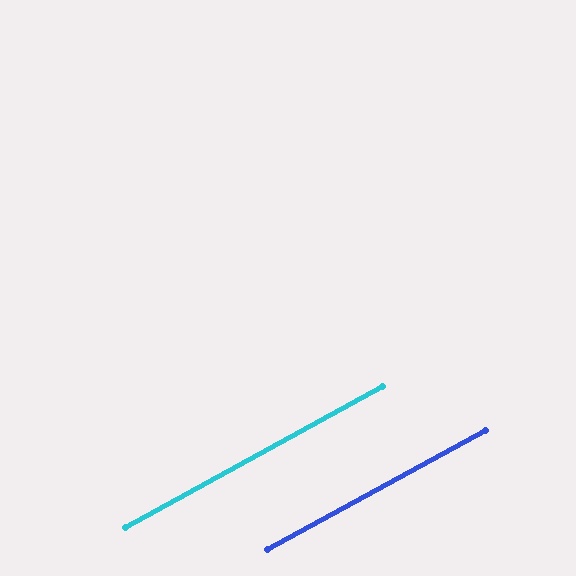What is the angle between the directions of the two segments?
Approximately 0 degrees.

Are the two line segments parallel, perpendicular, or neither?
Parallel — their directions differ by only 0.2°.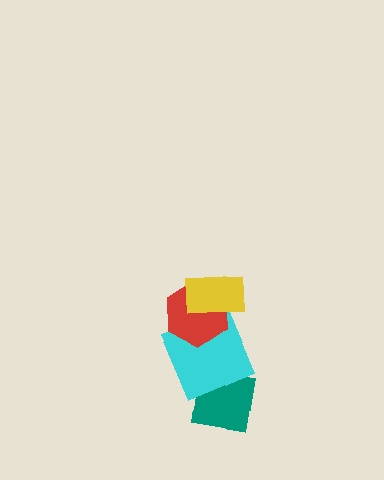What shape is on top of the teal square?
The cyan square is on top of the teal square.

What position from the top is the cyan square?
The cyan square is 3rd from the top.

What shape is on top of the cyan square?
The red hexagon is on top of the cyan square.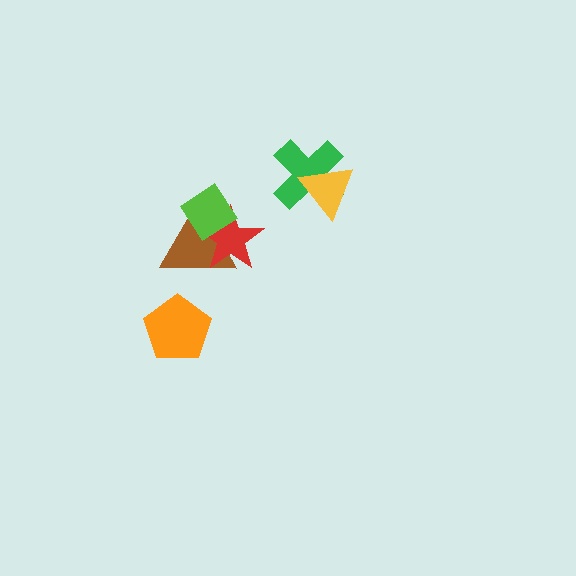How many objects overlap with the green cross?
1 object overlaps with the green cross.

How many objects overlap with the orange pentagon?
0 objects overlap with the orange pentagon.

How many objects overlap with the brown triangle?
2 objects overlap with the brown triangle.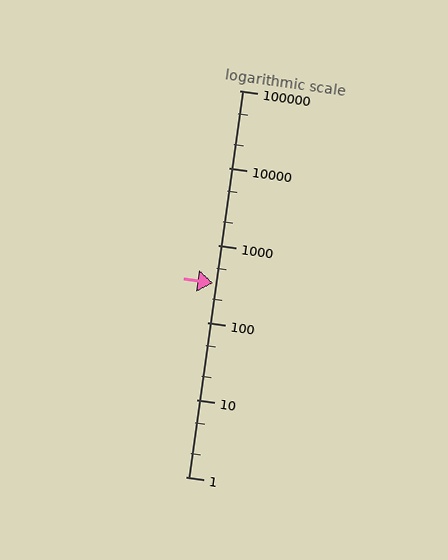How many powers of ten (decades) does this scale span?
The scale spans 5 decades, from 1 to 100000.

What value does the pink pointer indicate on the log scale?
The pointer indicates approximately 320.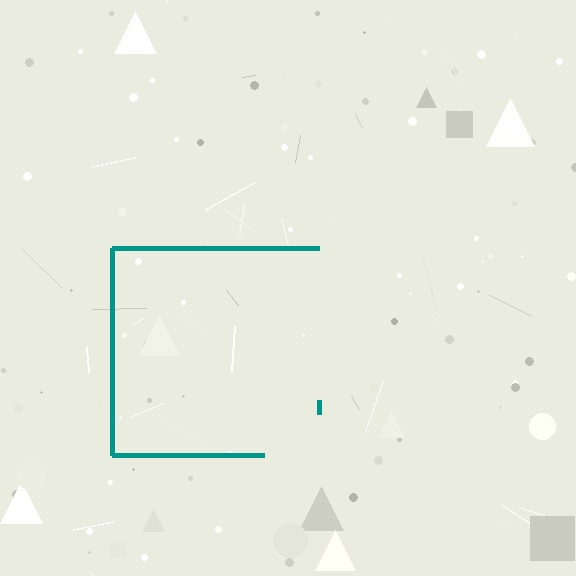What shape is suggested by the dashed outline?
The dashed outline suggests a square.